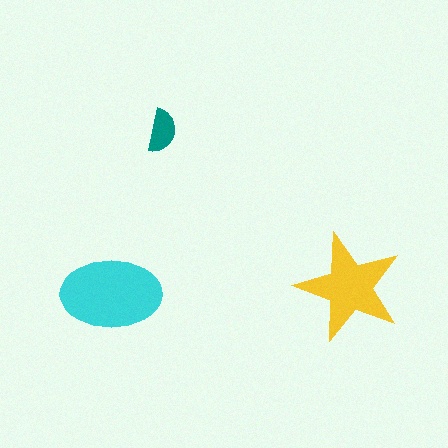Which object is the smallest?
The teal semicircle.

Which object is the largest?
The cyan ellipse.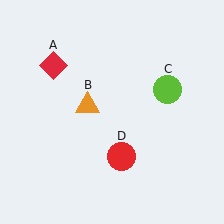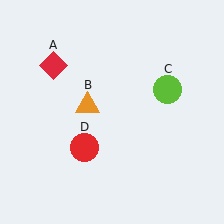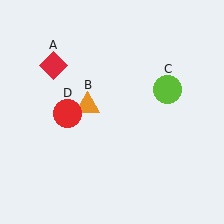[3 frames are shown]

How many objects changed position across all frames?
1 object changed position: red circle (object D).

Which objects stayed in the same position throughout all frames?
Red diamond (object A) and orange triangle (object B) and lime circle (object C) remained stationary.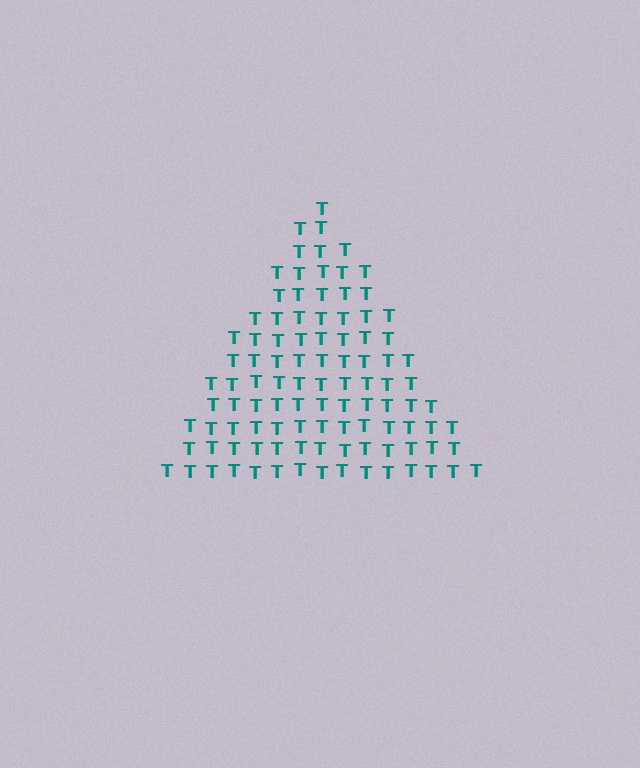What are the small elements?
The small elements are letter T's.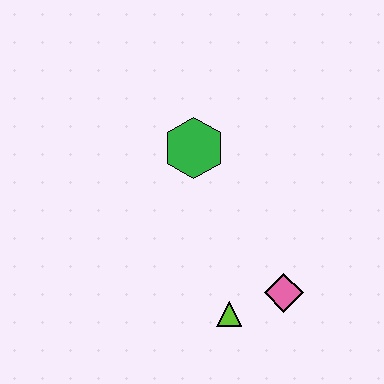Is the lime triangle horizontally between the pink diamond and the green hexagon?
Yes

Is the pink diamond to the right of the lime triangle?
Yes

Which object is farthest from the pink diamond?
The green hexagon is farthest from the pink diamond.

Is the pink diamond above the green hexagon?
No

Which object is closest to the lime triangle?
The pink diamond is closest to the lime triangle.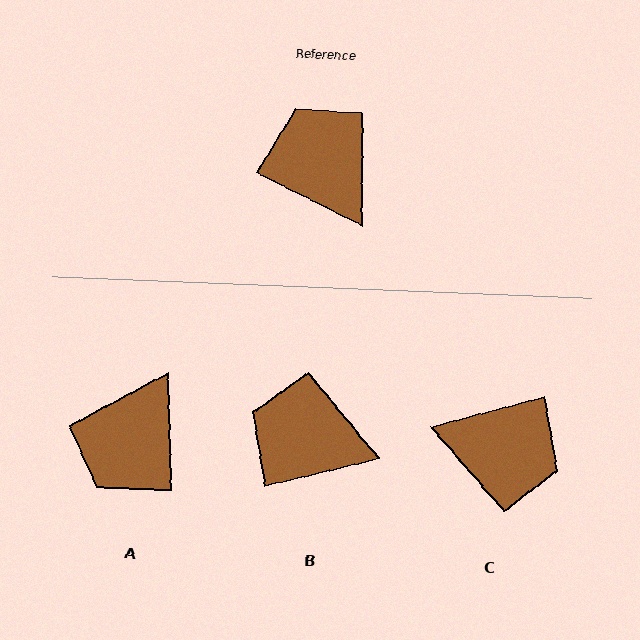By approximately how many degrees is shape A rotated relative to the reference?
Approximately 118 degrees counter-clockwise.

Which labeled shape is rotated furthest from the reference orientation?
C, about 139 degrees away.